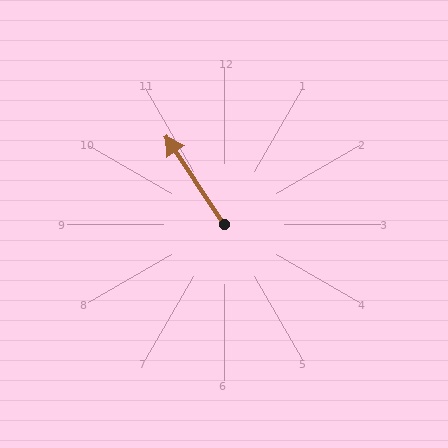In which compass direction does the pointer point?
Northwest.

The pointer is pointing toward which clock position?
Roughly 11 o'clock.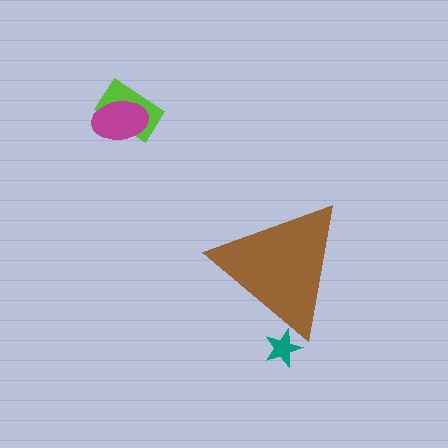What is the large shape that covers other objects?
A brown triangle.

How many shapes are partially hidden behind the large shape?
1 shape is partially hidden.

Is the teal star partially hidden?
Yes, the teal star is partially hidden behind the brown triangle.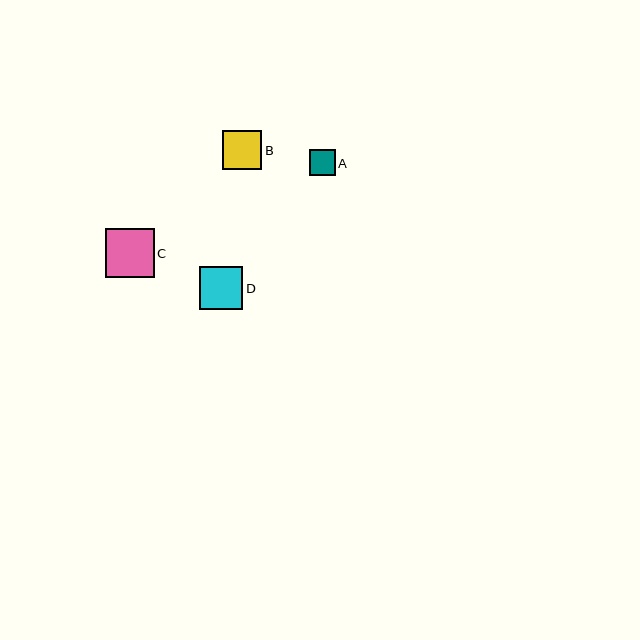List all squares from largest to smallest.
From largest to smallest: C, D, B, A.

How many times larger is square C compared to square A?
Square C is approximately 1.9 times the size of square A.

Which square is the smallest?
Square A is the smallest with a size of approximately 26 pixels.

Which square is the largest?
Square C is the largest with a size of approximately 49 pixels.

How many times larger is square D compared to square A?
Square D is approximately 1.7 times the size of square A.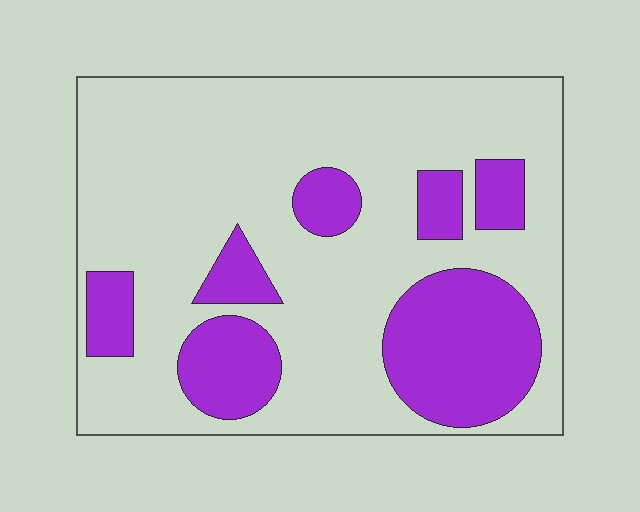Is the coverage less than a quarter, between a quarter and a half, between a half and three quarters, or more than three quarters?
Between a quarter and a half.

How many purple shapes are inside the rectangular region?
7.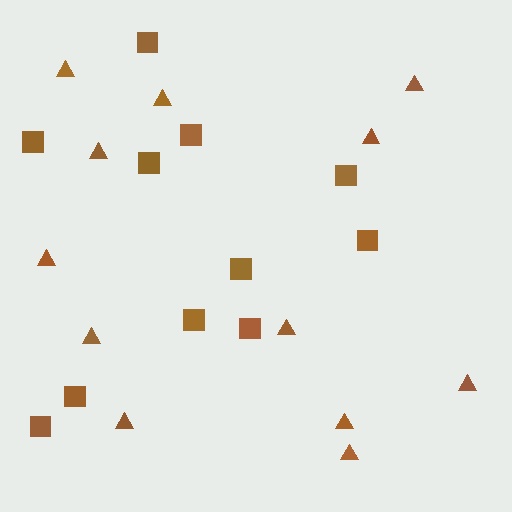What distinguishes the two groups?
There are 2 groups: one group of squares (11) and one group of triangles (12).